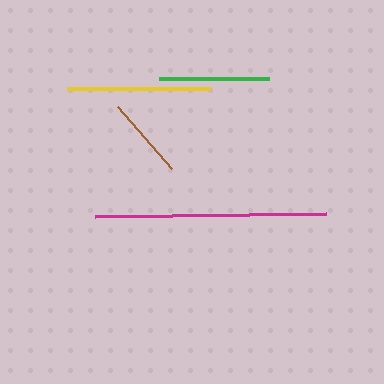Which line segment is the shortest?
The brown line is the shortest at approximately 82 pixels.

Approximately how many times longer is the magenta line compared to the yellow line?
The magenta line is approximately 1.6 times the length of the yellow line.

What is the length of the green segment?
The green segment is approximately 110 pixels long.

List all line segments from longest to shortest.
From longest to shortest: magenta, yellow, green, brown.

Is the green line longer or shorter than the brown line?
The green line is longer than the brown line.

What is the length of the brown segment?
The brown segment is approximately 82 pixels long.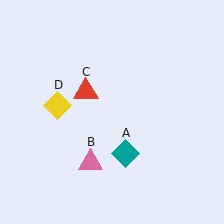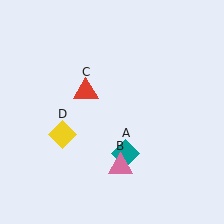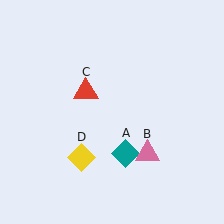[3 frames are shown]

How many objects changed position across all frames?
2 objects changed position: pink triangle (object B), yellow diamond (object D).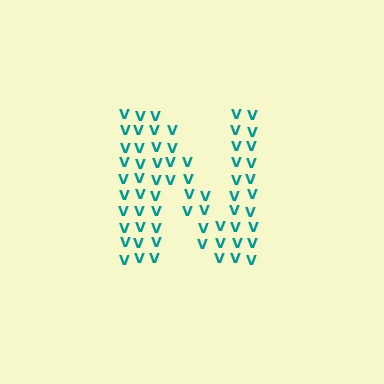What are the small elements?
The small elements are letter V's.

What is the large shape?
The large shape is the letter N.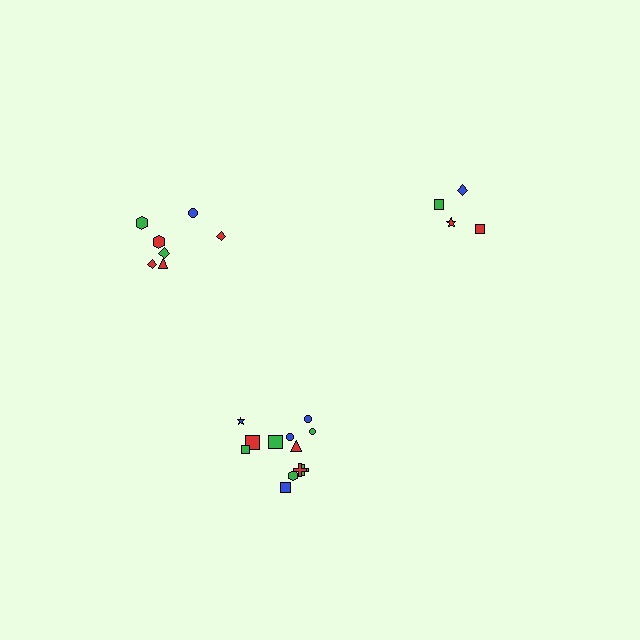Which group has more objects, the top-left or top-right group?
The top-left group.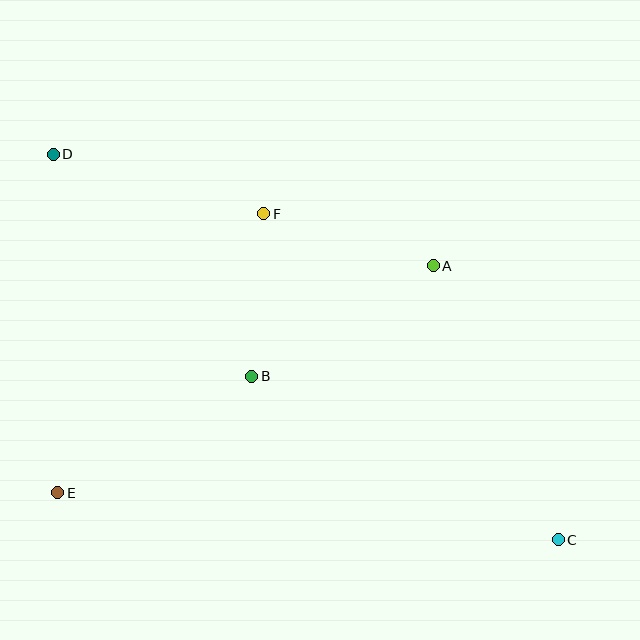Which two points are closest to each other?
Points B and F are closest to each other.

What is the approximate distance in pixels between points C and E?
The distance between C and E is approximately 502 pixels.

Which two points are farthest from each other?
Points C and D are farthest from each other.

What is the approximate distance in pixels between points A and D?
The distance between A and D is approximately 396 pixels.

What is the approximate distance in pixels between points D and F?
The distance between D and F is approximately 219 pixels.